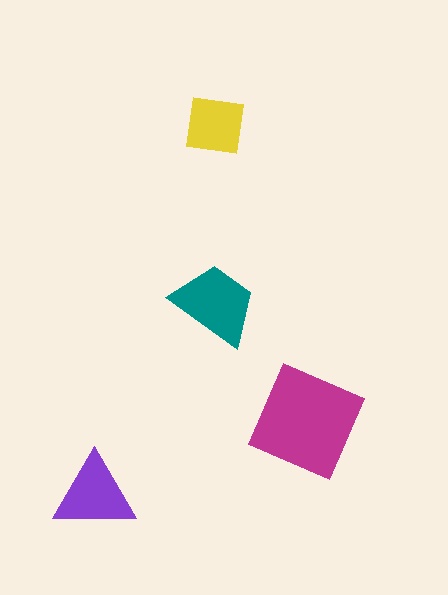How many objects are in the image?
There are 4 objects in the image.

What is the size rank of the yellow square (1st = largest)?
4th.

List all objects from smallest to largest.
The yellow square, the purple triangle, the teal trapezoid, the magenta square.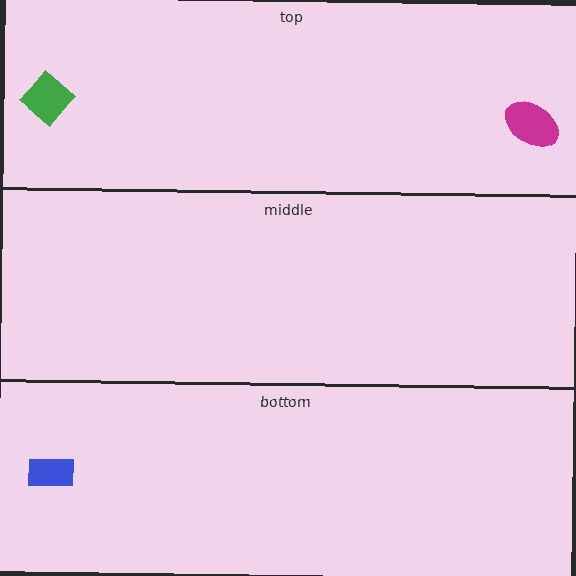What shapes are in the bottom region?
The blue rectangle.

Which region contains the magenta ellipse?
The top region.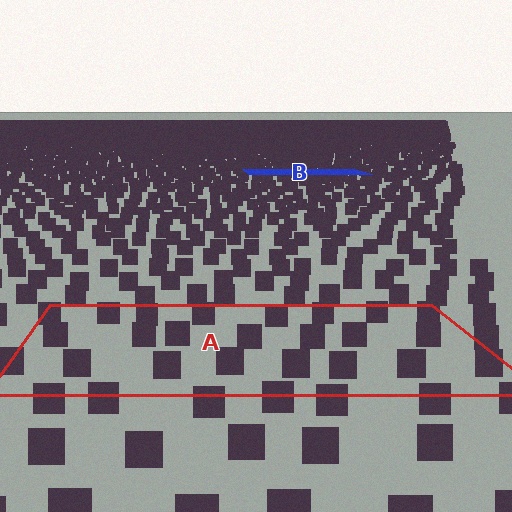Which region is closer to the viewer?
Region A is closer. The texture elements there are larger and more spread out.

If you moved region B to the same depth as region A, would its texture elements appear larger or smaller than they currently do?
They would appear larger. At a closer depth, the same texture elements are projected at a bigger on-screen size.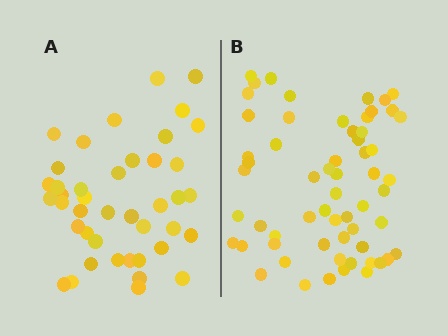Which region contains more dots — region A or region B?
Region B (the right region) has more dots.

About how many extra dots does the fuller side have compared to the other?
Region B has approximately 20 more dots than region A.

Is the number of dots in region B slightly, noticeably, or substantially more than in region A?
Region B has noticeably more, but not dramatically so. The ratio is roughly 1.4 to 1.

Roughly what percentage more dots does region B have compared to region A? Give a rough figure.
About 45% more.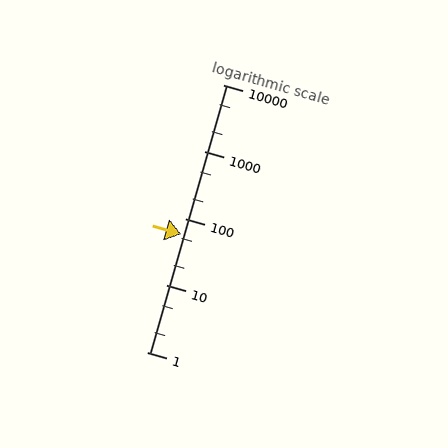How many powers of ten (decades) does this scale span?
The scale spans 4 decades, from 1 to 10000.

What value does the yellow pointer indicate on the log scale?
The pointer indicates approximately 57.